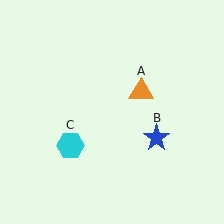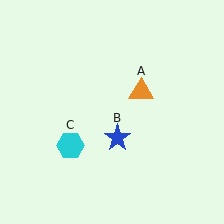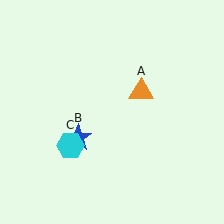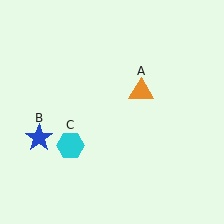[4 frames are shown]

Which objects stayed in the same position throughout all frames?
Orange triangle (object A) and cyan hexagon (object C) remained stationary.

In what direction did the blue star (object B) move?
The blue star (object B) moved left.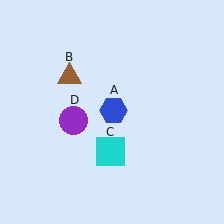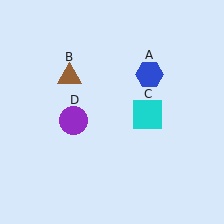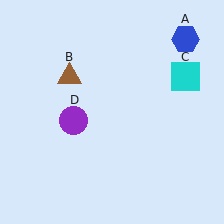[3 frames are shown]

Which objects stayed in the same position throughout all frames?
Brown triangle (object B) and purple circle (object D) remained stationary.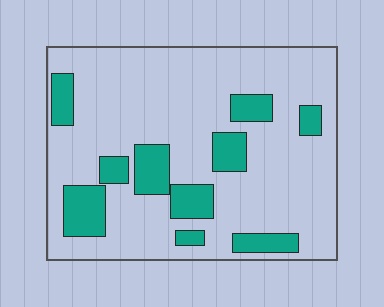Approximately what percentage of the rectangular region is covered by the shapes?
Approximately 20%.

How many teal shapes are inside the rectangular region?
10.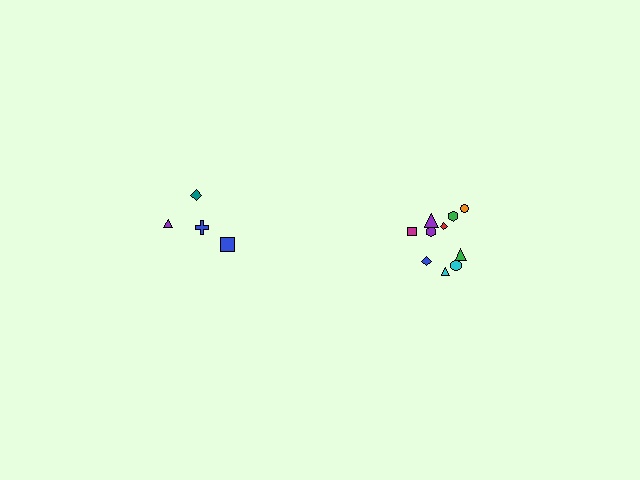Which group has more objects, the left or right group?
The right group.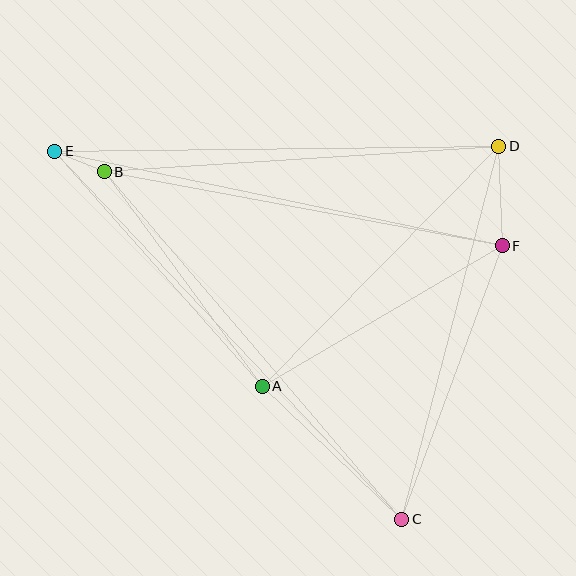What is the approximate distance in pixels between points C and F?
The distance between C and F is approximately 292 pixels.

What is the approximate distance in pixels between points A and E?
The distance between A and E is approximately 314 pixels.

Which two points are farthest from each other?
Points C and E are farthest from each other.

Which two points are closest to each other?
Points B and E are closest to each other.